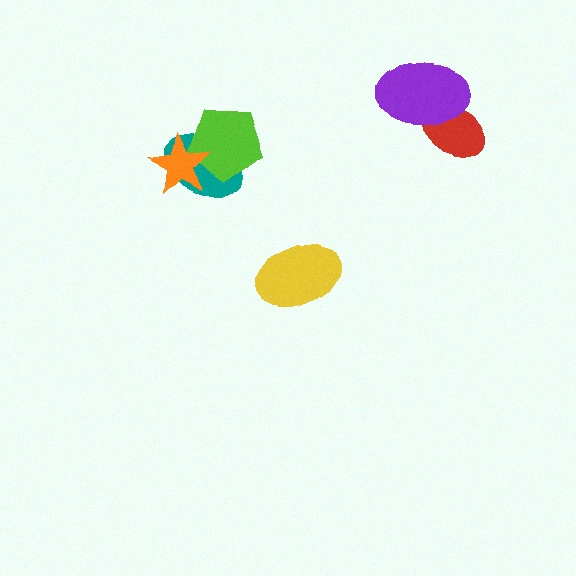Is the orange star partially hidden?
No, no other shape covers it.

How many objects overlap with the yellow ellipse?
0 objects overlap with the yellow ellipse.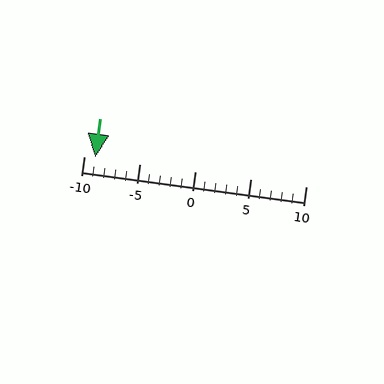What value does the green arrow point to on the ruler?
The green arrow points to approximately -9.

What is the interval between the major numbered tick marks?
The major tick marks are spaced 5 units apart.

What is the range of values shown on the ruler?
The ruler shows values from -10 to 10.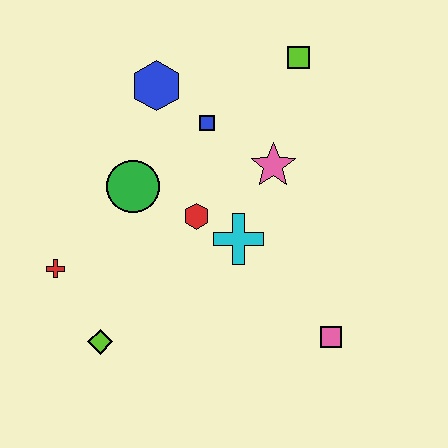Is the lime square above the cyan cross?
Yes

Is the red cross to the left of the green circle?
Yes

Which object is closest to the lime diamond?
The red cross is closest to the lime diamond.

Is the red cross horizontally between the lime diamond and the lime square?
No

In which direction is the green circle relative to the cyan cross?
The green circle is to the left of the cyan cross.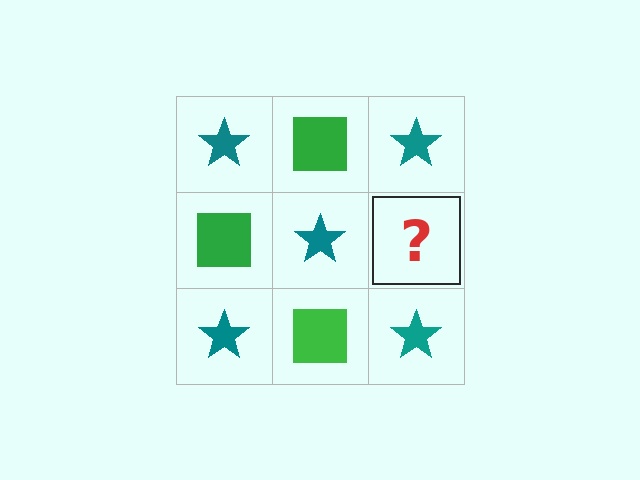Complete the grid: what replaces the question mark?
The question mark should be replaced with a green square.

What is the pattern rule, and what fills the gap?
The rule is that it alternates teal star and green square in a checkerboard pattern. The gap should be filled with a green square.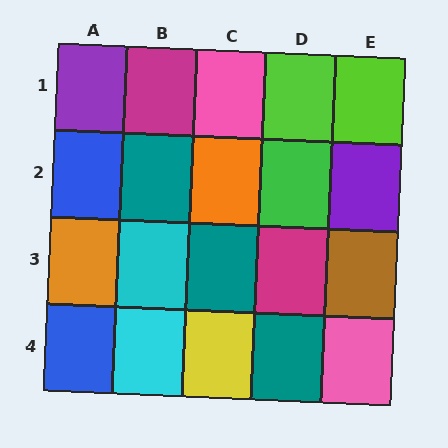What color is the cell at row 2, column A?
Blue.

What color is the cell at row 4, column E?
Pink.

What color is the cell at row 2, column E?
Purple.